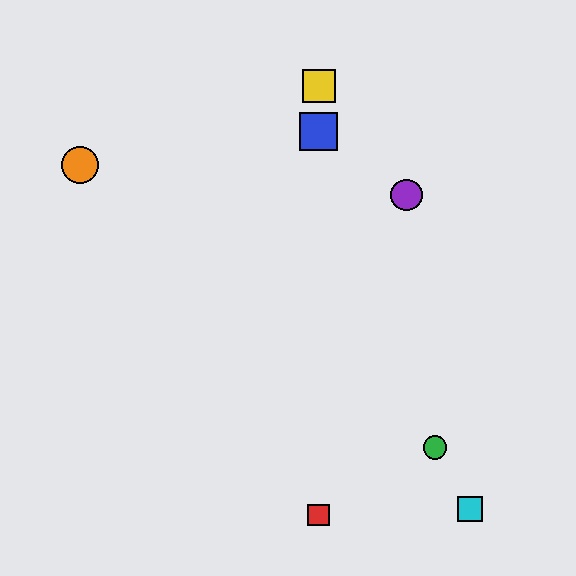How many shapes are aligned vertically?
3 shapes (the red square, the blue square, the yellow square) are aligned vertically.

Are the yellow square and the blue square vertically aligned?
Yes, both are at x≈319.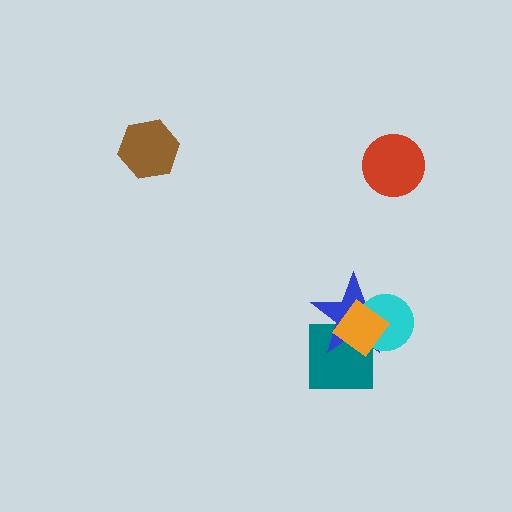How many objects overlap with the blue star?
3 objects overlap with the blue star.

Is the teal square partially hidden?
Yes, it is partially covered by another shape.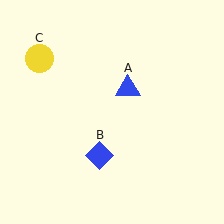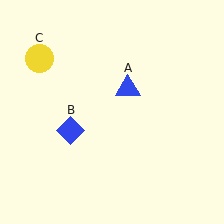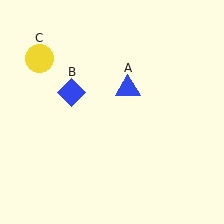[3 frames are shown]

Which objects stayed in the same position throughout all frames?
Blue triangle (object A) and yellow circle (object C) remained stationary.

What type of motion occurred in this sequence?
The blue diamond (object B) rotated clockwise around the center of the scene.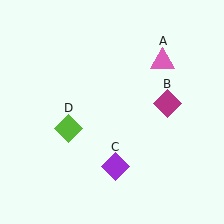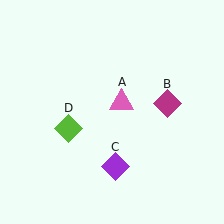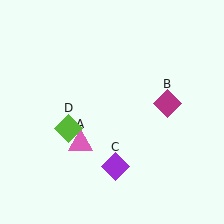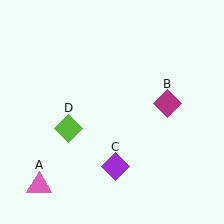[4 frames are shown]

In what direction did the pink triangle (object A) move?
The pink triangle (object A) moved down and to the left.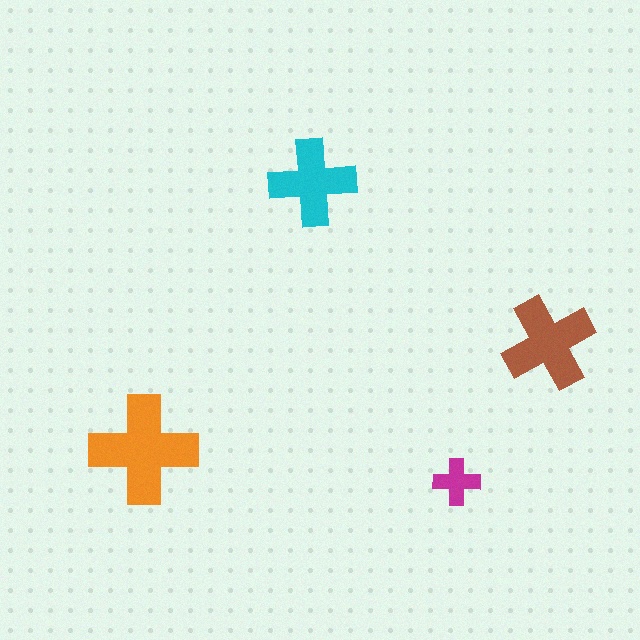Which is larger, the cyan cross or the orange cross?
The orange one.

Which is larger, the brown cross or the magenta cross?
The brown one.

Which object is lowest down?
The magenta cross is bottommost.